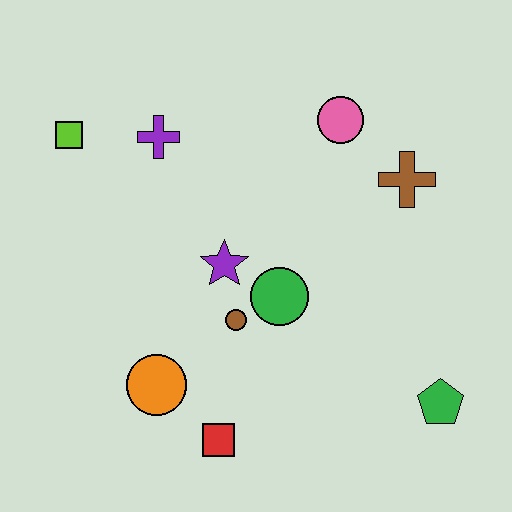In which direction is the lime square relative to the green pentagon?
The lime square is to the left of the green pentagon.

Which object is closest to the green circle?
The brown circle is closest to the green circle.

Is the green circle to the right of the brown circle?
Yes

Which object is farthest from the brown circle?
The lime square is farthest from the brown circle.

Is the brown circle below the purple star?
Yes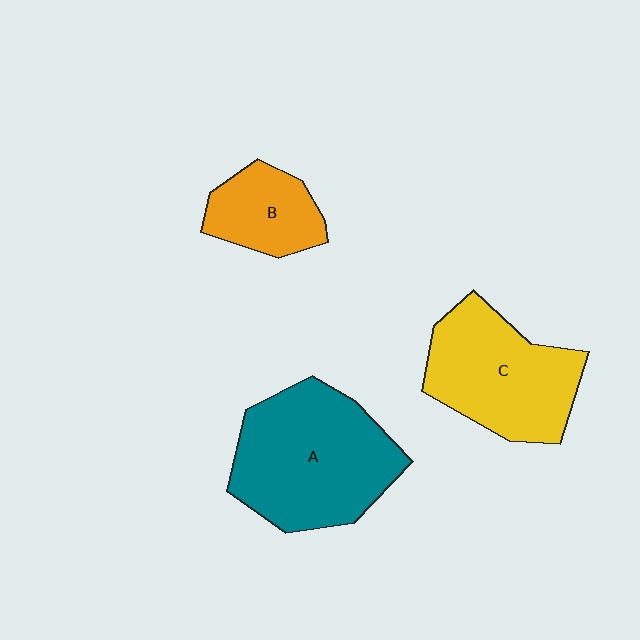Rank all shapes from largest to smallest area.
From largest to smallest: A (teal), C (yellow), B (orange).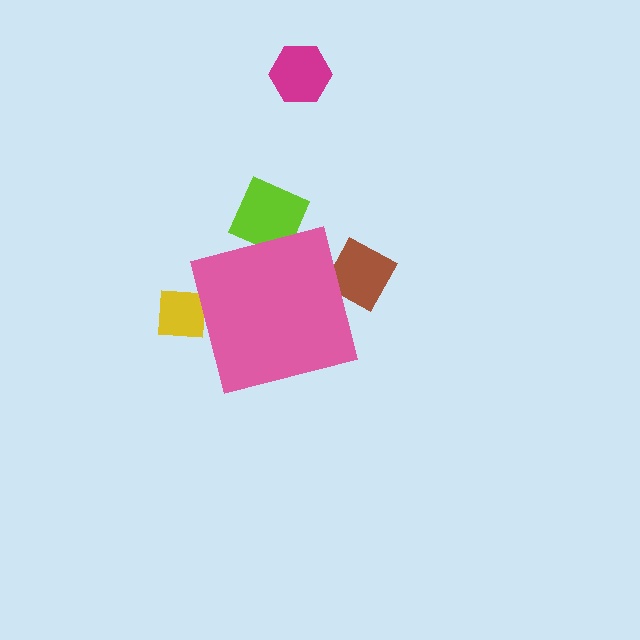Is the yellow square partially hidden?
Yes, the yellow square is partially hidden behind the pink square.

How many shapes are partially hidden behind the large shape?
3 shapes are partially hidden.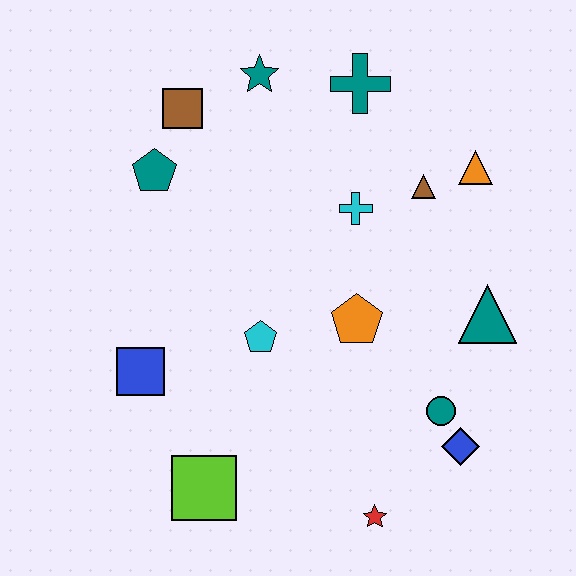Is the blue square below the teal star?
Yes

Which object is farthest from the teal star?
The red star is farthest from the teal star.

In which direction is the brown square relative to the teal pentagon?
The brown square is above the teal pentagon.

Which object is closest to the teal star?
The brown square is closest to the teal star.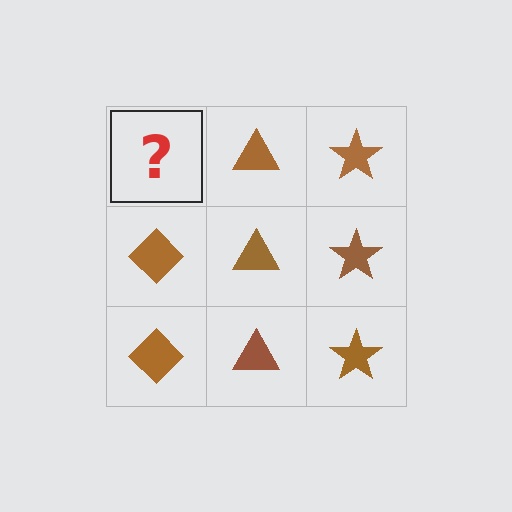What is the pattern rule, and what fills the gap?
The rule is that each column has a consistent shape. The gap should be filled with a brown diamond.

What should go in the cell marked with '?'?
The missing cell should contain a brown diamond.